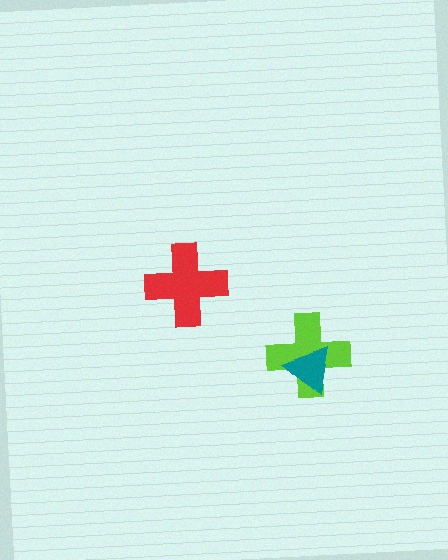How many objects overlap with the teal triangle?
1 object overlaps with the teal triangle.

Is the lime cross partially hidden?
Yes, it is partially covered by another shape.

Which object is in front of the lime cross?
The teal triangle is in front of the lime cross.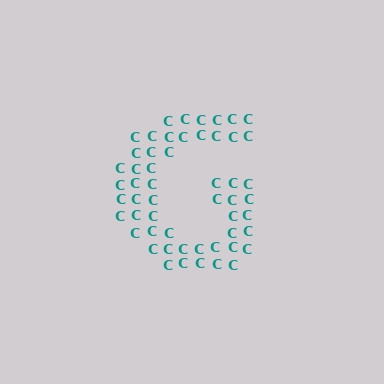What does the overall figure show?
The overall figure shows the letter G.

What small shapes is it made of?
It is made of small letter C's.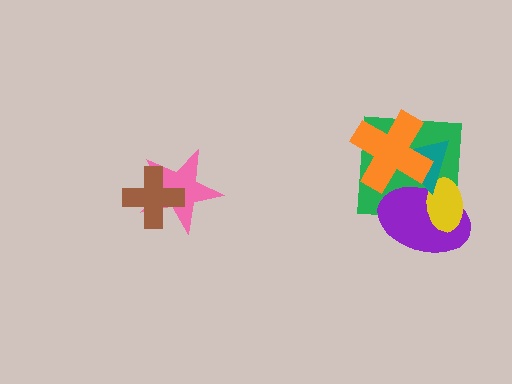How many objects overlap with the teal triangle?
4 objects overlap with the teal triangle.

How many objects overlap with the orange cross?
3 objects overlap with the orange cross.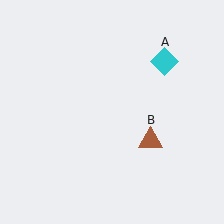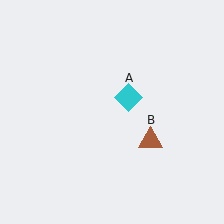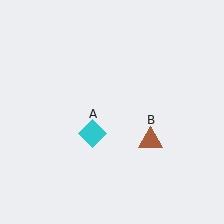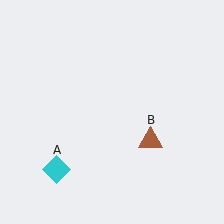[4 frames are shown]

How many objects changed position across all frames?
1 object changed position: cyan diamond (object A).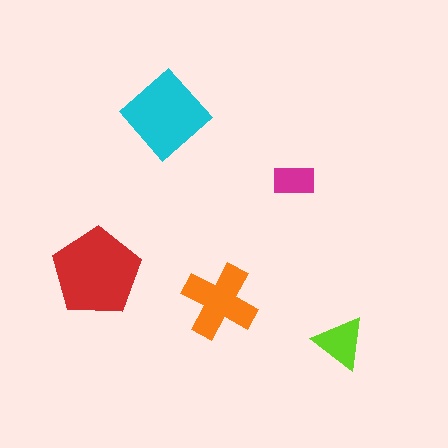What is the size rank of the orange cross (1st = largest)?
3rd.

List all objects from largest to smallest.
The red pentagon, the cyan diamond, the orange cross, the lime triangle, the magenta rectangle.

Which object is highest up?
The cyan diamond is topmost.